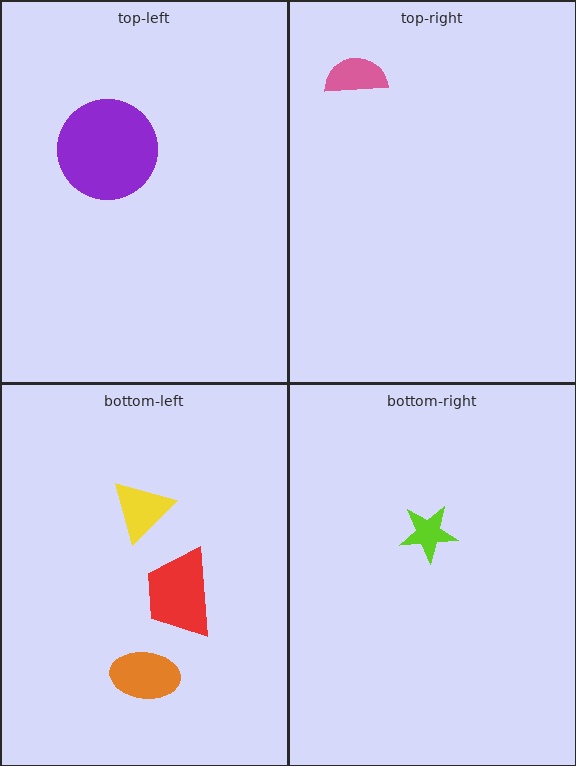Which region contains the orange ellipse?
The bottom-left region.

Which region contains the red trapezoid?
The bottom-left region.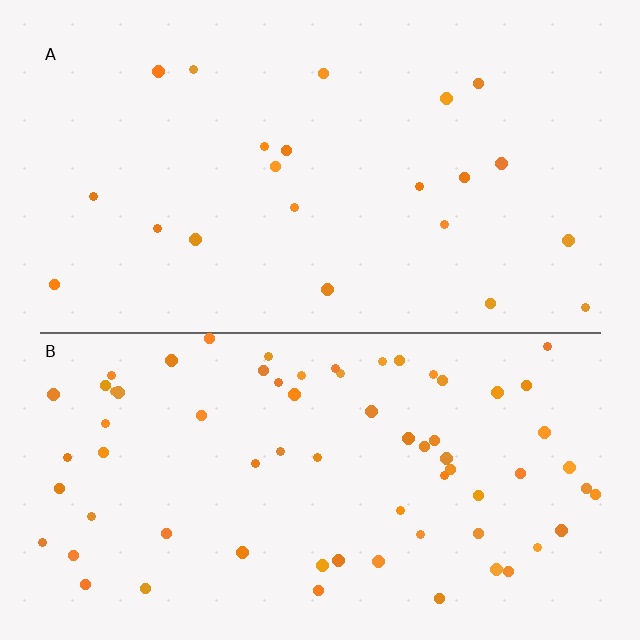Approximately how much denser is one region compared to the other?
Approximately 3.2× — region B over region A.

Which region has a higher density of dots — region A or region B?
B (the bottom).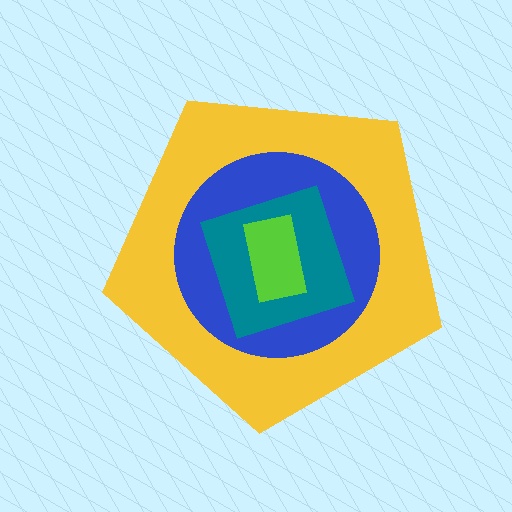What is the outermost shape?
The yellow pentagon.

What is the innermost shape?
The lime rectangle.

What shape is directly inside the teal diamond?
The lime rectangle.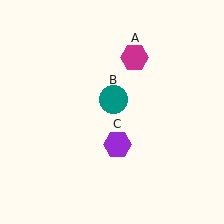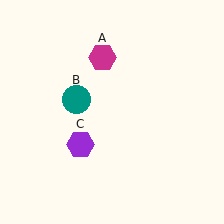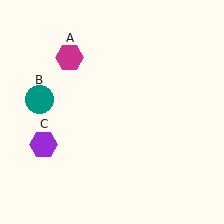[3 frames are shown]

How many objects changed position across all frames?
3 objects changed position: magenta hexagon (object A), teal circle (object B), purple hexagon (object C).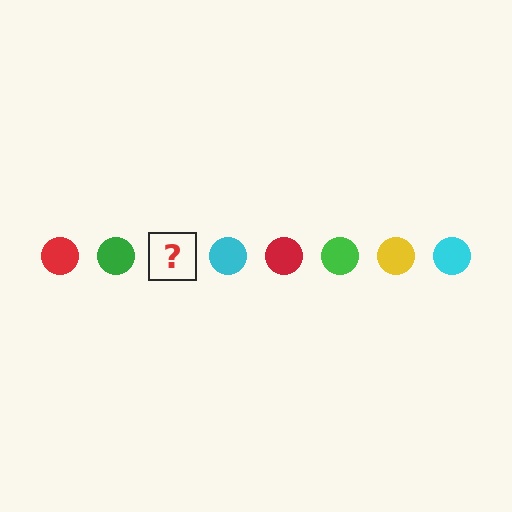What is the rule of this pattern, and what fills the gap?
The rule is that the pattern cycles through red, green, yellow, cyan circles. The gap should be filled with a yellow circle.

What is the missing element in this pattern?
The missing element is a yellow circle.